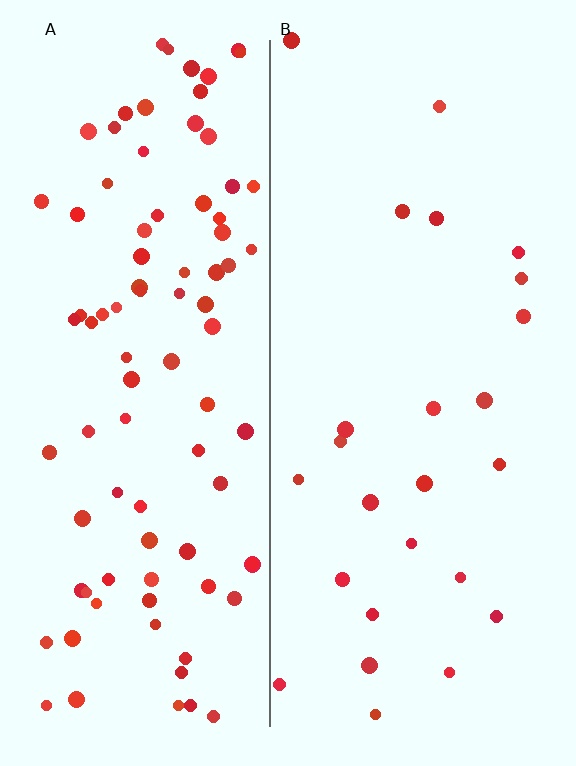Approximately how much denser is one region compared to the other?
Approximately 3.6× — region A over region B.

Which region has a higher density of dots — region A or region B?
A (the left).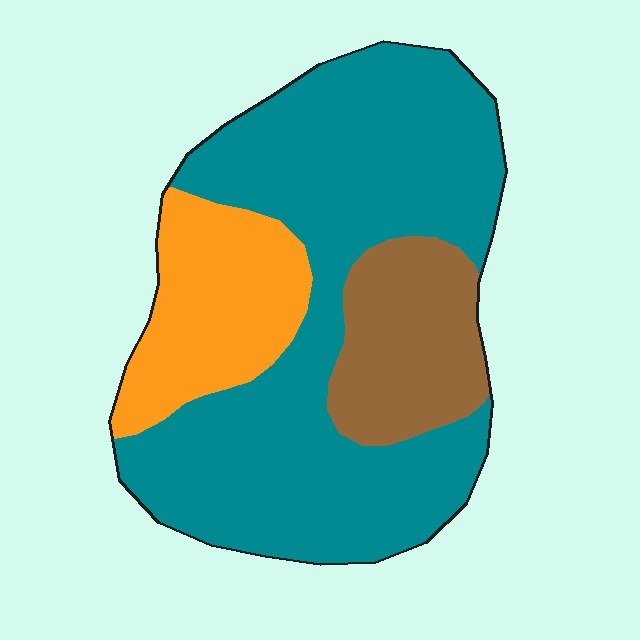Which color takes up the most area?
Teal, at roughly 65%.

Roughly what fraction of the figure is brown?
Brown covers around 15% of the figure.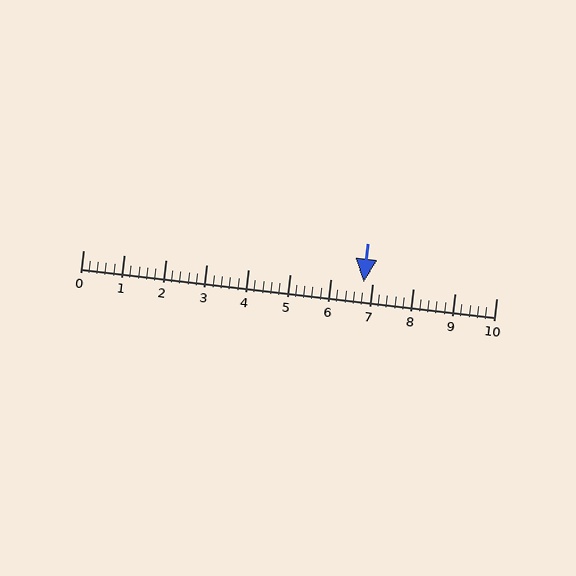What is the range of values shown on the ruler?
The ruler shows values from 0 to 10.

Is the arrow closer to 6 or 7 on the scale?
The arrow is closer to 7.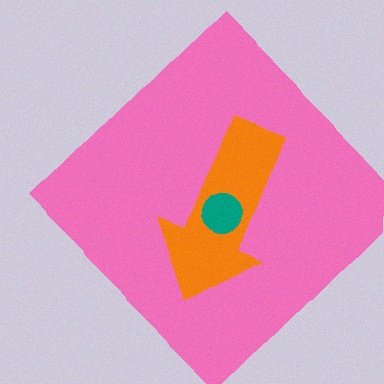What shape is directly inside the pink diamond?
The orange arrow.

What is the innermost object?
The teal circle.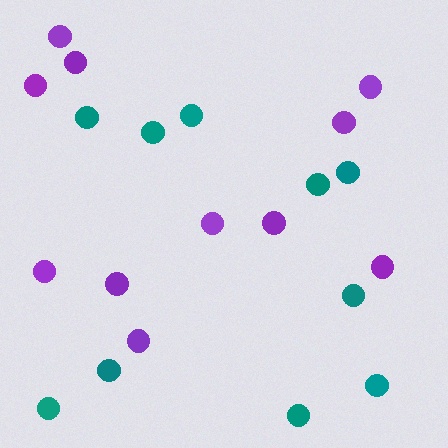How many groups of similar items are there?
There are 2 groups: one group of teal circles (10) and one group of purple circles (11).